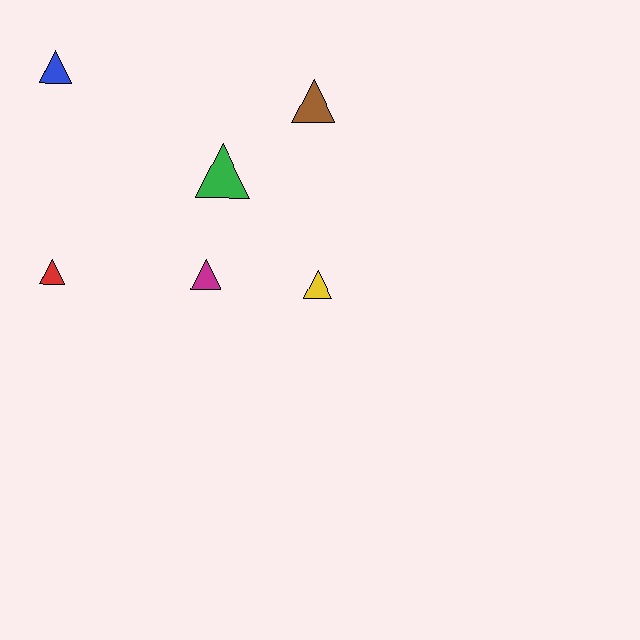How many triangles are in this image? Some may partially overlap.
There are 6 triangles.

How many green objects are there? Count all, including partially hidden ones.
There is 1 green object.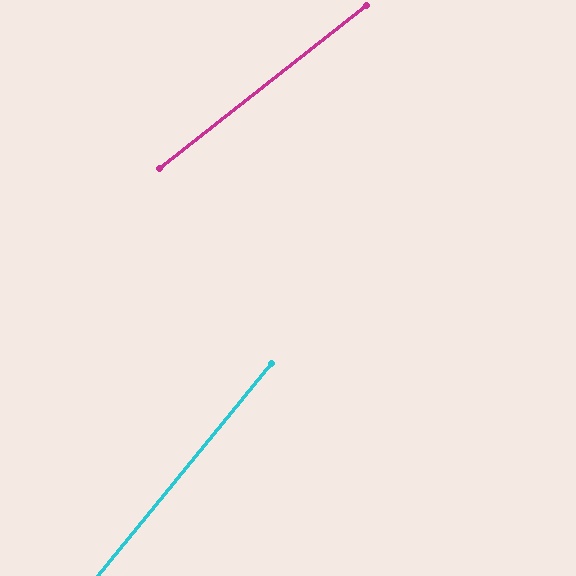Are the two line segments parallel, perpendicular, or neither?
Neither parallel nor perpendicular — they differ by about 12°.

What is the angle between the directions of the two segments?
Approximately 12 degrees.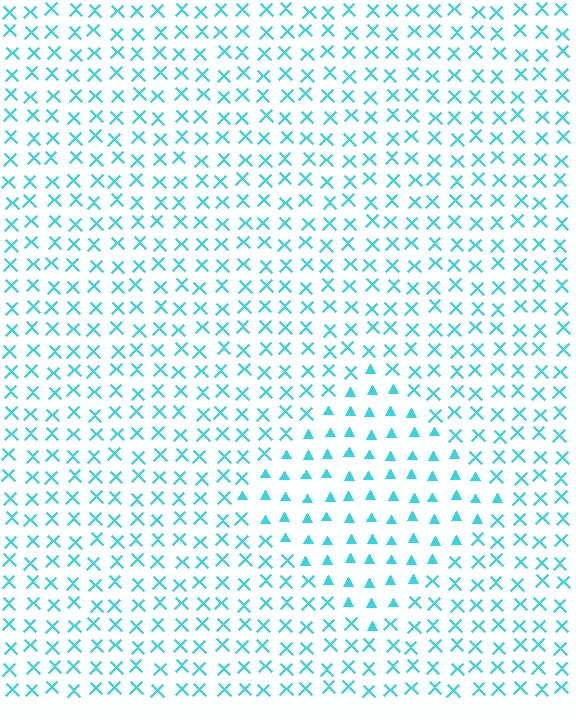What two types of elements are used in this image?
The image uses triangles inside the diamond region and X marks outside it.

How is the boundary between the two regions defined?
The boundary is defined by a change in element shape: triangles inside vs. X marks outside. All elements share the same color and spacing.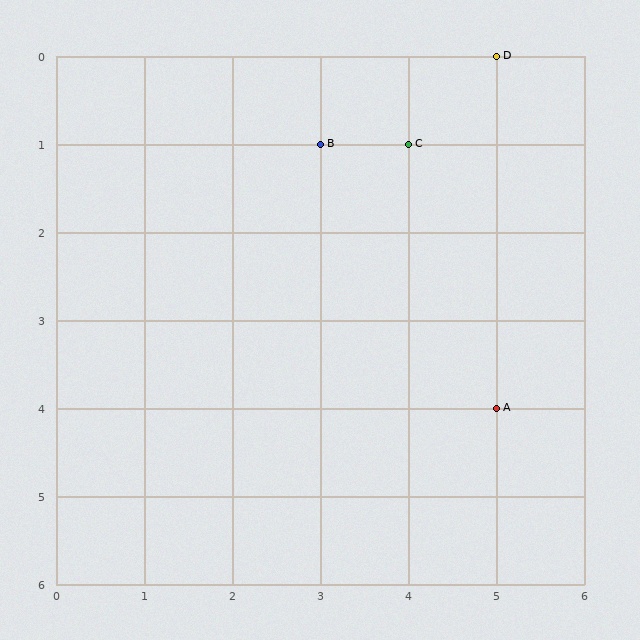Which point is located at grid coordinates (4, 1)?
Point C is at (4, 1).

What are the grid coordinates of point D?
Point D is at grid coordinates (5, 0).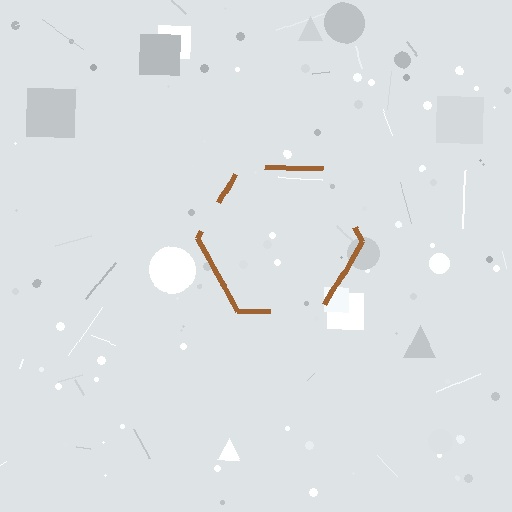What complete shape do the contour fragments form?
The contour fragments form a hexagon.